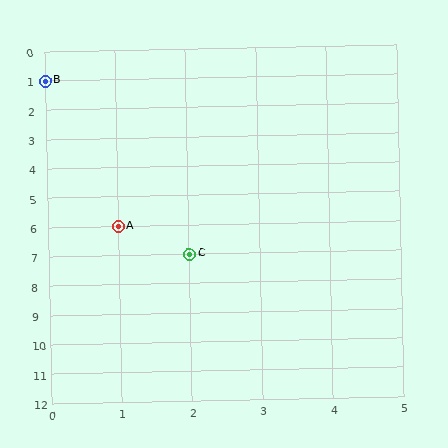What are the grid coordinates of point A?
Point A is at grid coordinates (1, 6).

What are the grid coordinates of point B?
Point B is at grid coordinates (0, 1).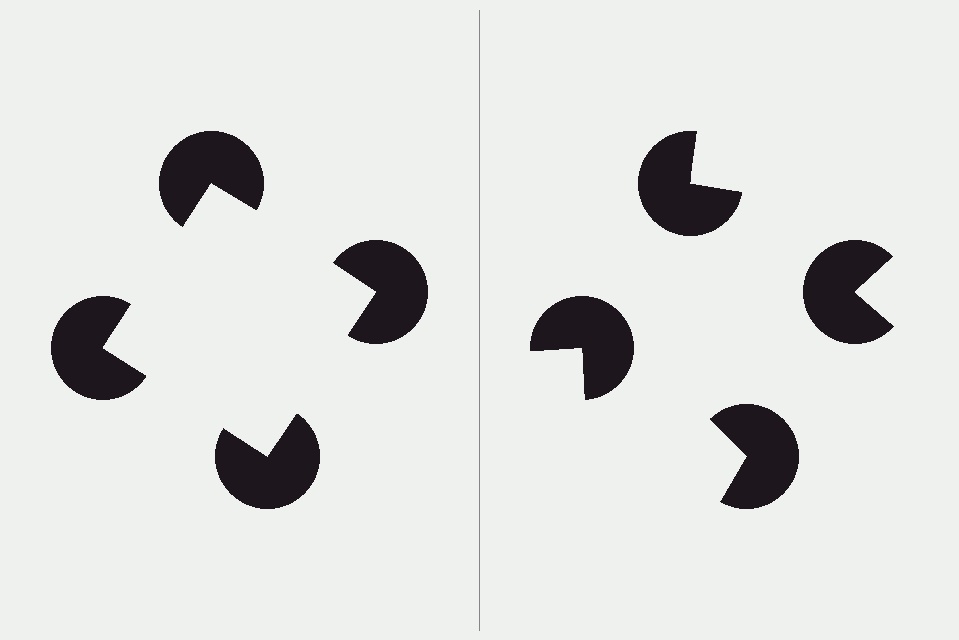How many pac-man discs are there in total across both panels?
8 — 4 on each side.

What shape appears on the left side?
An illusory square.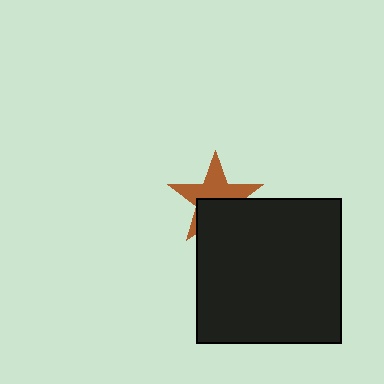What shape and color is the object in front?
The object in front is a black square.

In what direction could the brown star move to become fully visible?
The brown star could move up. That would shift it out from behind the black square entirely.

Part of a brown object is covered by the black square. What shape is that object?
It is a star.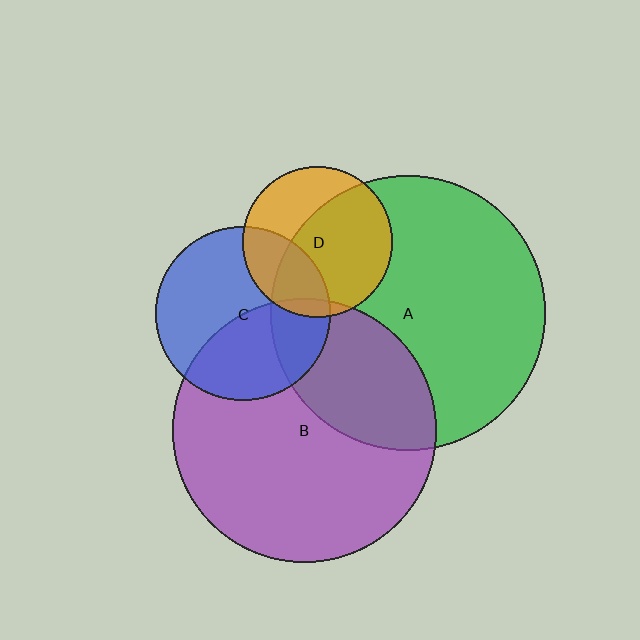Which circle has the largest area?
Circle A (green).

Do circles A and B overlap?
Yes.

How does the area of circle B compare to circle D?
Approximately 3.1 times.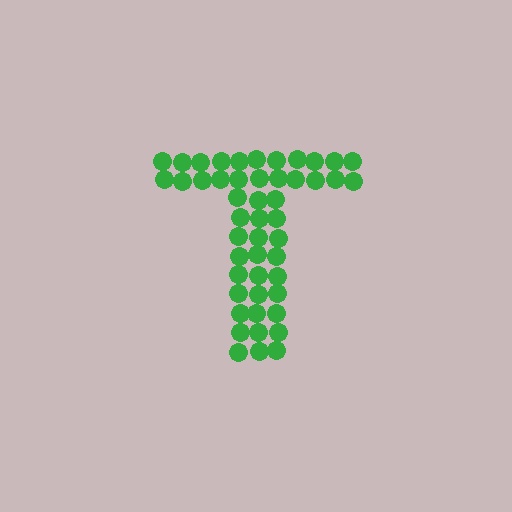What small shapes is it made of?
It is made of small circles.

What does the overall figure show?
The overall figure shows the letter T.